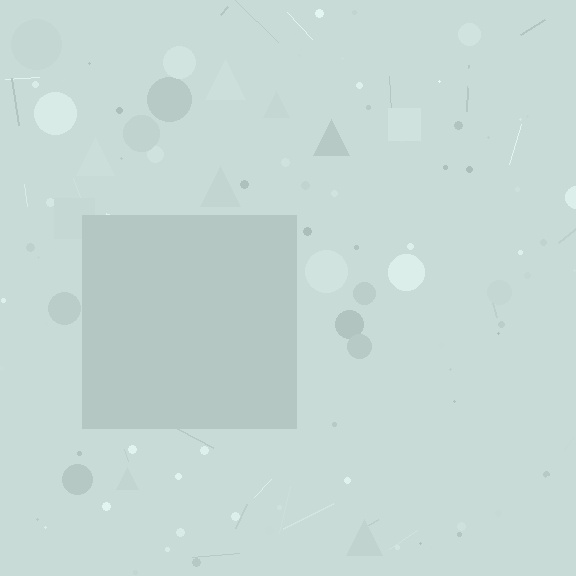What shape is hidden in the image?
A square is hidden in the image.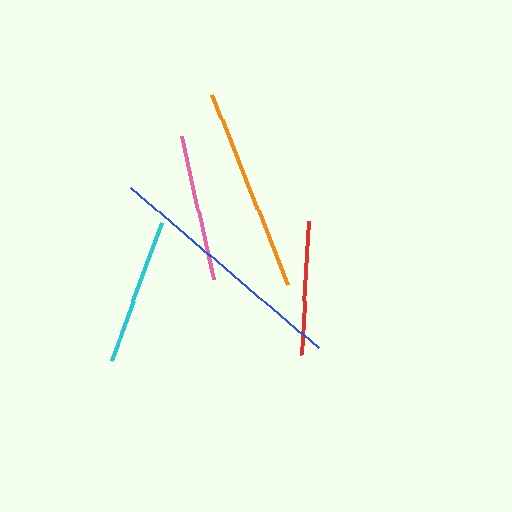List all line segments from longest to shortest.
From longest to shortest: blue, orange, pink, cyan, red.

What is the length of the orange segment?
The orange segment is approximately 204 pixels long.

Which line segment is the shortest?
The red line is the shortest at approximately 133 pixels.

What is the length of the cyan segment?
The cyan segment is approximately 146 pixels long.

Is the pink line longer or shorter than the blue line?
The blue line is longer than the pink line.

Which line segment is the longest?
The blue line is the longest at approximately 247 pixels.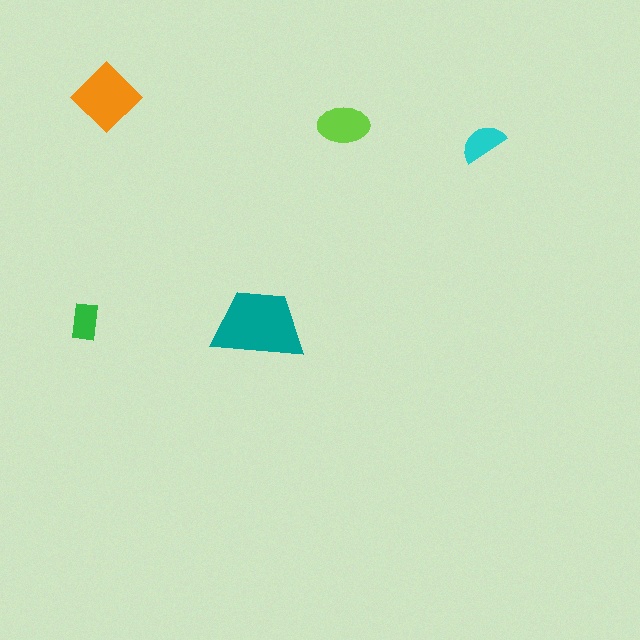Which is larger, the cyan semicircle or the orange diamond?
The orange diamond.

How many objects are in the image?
There are 5 objects in the image.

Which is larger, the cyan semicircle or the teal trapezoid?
The teal trapezoid.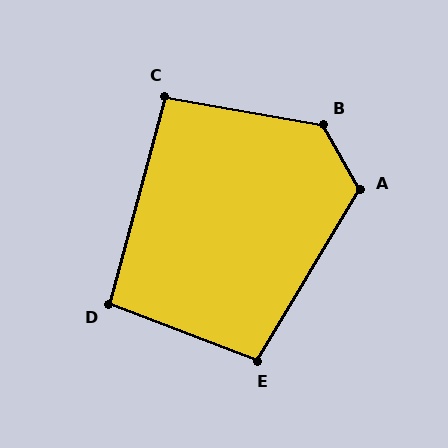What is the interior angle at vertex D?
Approximately 96 degrees (obtuse).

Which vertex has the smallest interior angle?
C, at approximately 95 degrees.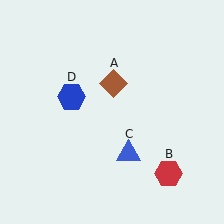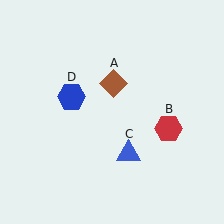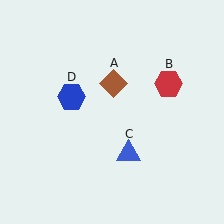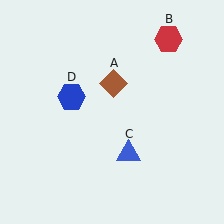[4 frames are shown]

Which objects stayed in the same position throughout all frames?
Brown diamond (object A) and blue triangle (object C) and blue hexagon (object D) remained stationary.